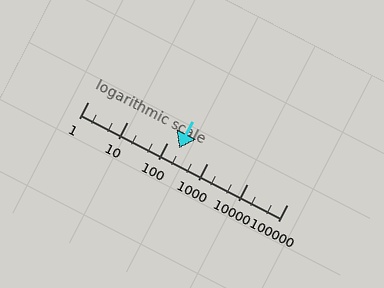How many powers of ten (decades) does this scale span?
The scale spans 5 decades, from 1 to 100000.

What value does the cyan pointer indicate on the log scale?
The pointer indicates approximately 190.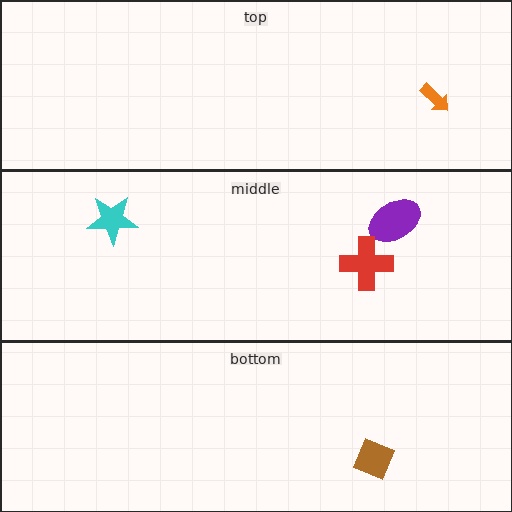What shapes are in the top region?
The orange arrow.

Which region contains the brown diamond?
The bottom region.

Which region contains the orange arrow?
The top region.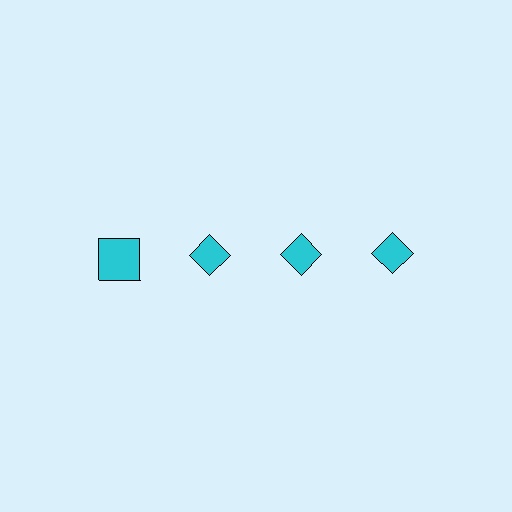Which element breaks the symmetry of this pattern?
The cyan square in the top row, leftmost column breaks the symmetry. All other shapes are cyan diamonds.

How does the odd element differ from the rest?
It has a different shape: square instead of diamond.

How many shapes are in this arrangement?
There are 4 shapes arranged in a grid pattern.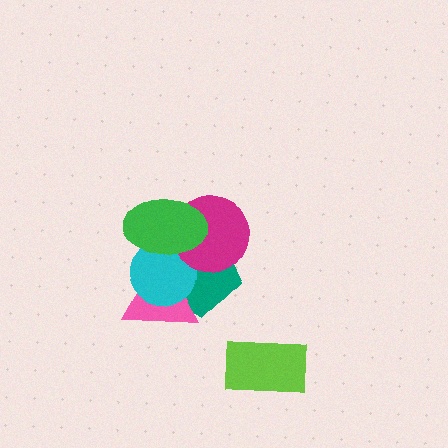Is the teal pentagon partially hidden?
Yes, it is partially covered by another shape.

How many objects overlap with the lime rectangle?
0 objects overlap with the lime rectangle.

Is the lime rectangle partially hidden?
No, no other shape covers it.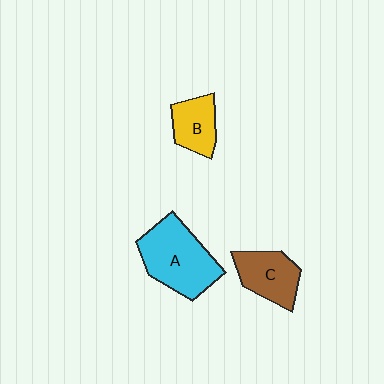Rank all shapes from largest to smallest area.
From largest to smallest: A (cyan), C (brown), B (yellow).